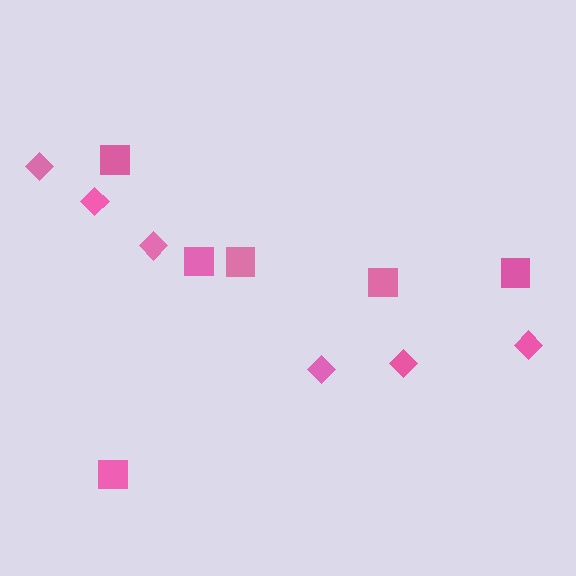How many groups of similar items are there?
There are 2 groups: one group of diamonds (6) and one group of squares (6).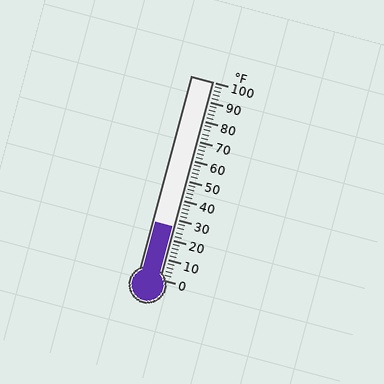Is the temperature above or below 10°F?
The temperature is above 10°F.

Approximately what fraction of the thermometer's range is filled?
The thermometer is filled to approximately 25% of its range.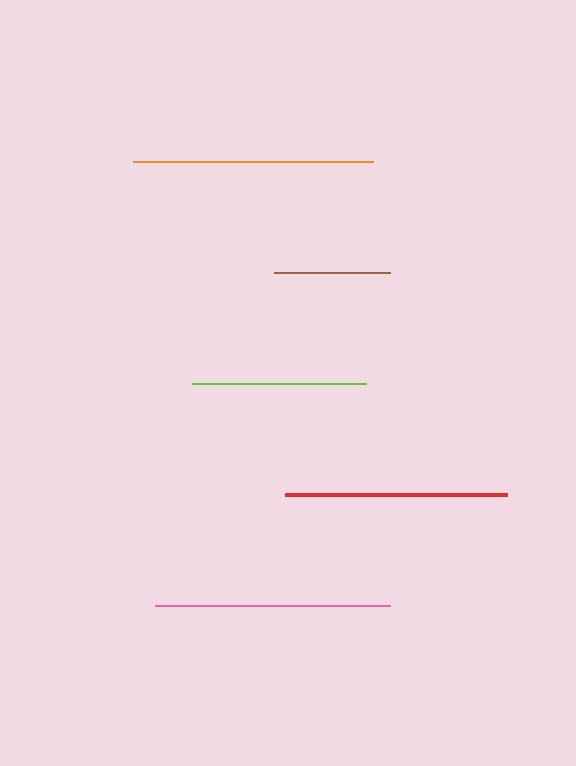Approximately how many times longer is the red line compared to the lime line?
The red line is approximately 1.3 times the length of the lime line.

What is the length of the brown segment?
The brown segment is approximately 116 pixels long.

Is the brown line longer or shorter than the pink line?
The pink line is longer than the brown line.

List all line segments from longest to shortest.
From longest to shortest: orange, pink, red, lime, brown.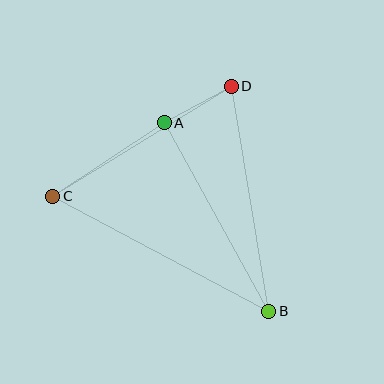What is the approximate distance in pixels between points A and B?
The distance between A and B is approximately 216 pixels.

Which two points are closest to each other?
Points A and D are closest to each other.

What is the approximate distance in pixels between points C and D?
The distance between C and D is approximately 209 pixels.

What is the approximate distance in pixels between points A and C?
The distance between A and C is approximately 133 pixels.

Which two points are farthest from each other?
Points B and C are farthest from each other.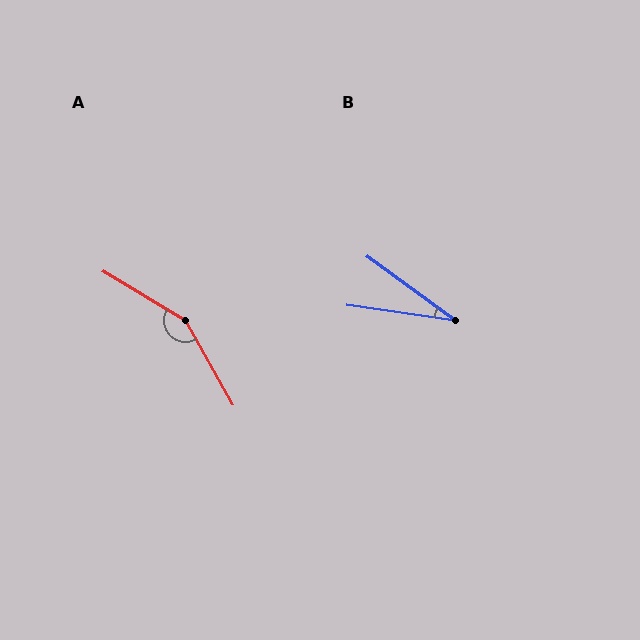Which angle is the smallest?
B, at approximately 28 degrees.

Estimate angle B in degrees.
Approximately 28 degrees.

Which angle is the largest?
A, at approximately 150 degrees.